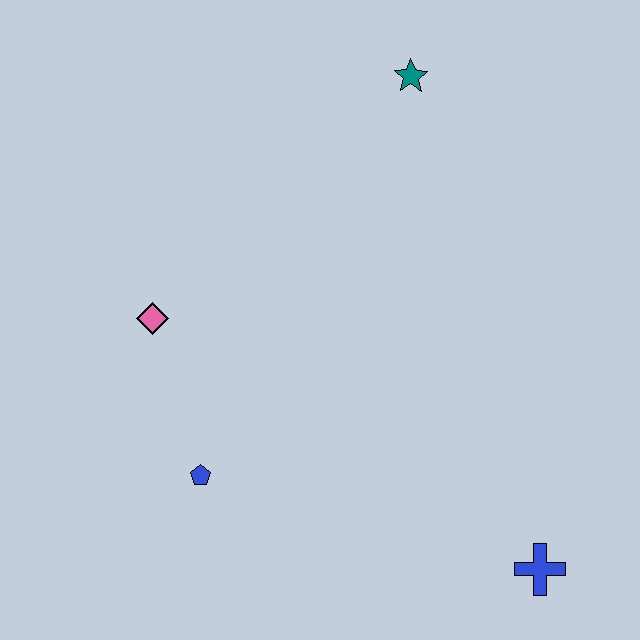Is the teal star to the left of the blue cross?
Yes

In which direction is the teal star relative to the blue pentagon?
The teal star is above the blue pentagon.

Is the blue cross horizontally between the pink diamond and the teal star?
No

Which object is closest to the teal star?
The pink diamond is closest to the teal star.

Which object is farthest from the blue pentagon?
The teal star is farthest from the blue pentagon.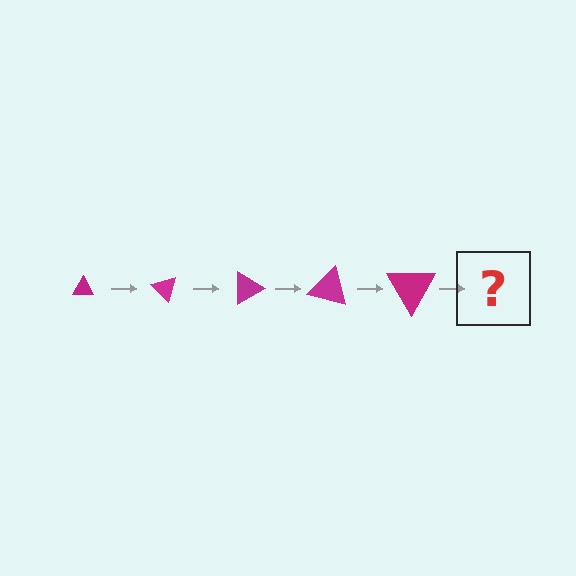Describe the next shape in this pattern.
It should be a triangle, larger than the previous one and rotated 225 degrees from the start.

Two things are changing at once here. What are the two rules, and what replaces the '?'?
The two rules are that the triangle grows larger each step and it rotates 45 degrees each step. The '?' should be a triangle, larger than the previous one and rotated 225 degrees from the start.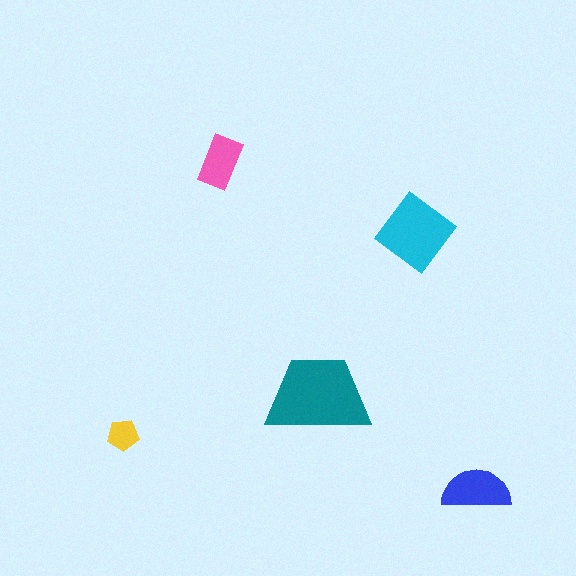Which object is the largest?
The teal trapezoid.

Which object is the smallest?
The yellow pentagon.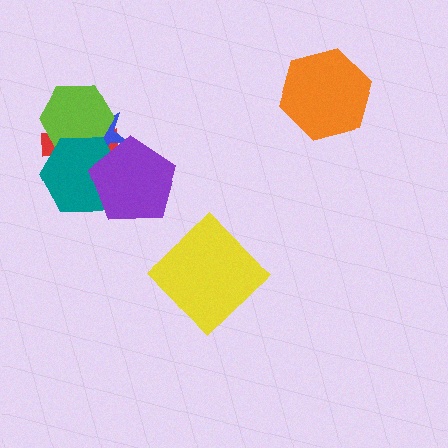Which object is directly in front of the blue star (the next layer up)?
The lime hexagon is directly in front of the blue star.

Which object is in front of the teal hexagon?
The purple pentagon is in front of the teal hexagon.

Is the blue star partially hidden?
Yes, it is partially covered by another shape.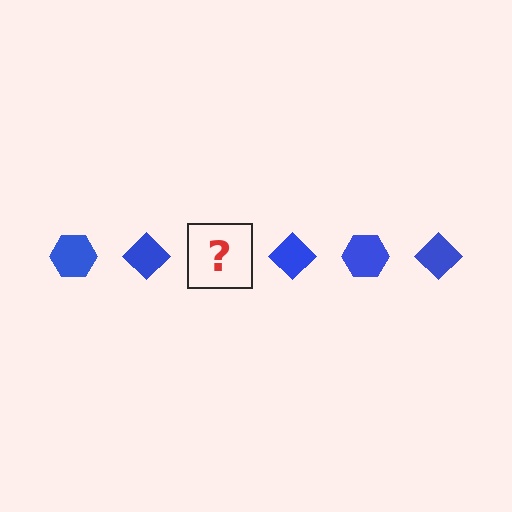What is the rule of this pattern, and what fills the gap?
The rule is that the pattern cycles through hexagon, diamond shapes in blue. The gap should be filled with a blue hexagon.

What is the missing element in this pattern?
The missing element is a blue hexagon.